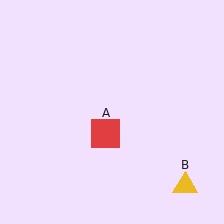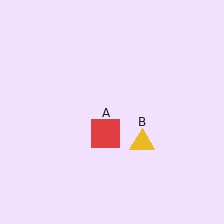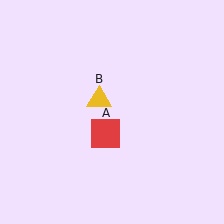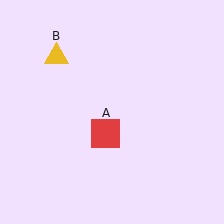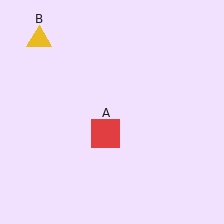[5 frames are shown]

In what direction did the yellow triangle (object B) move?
The yellow triangle (object B) moved up and to the left.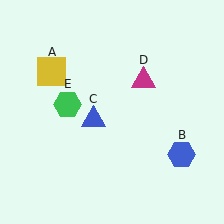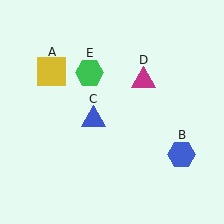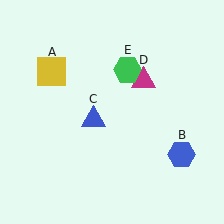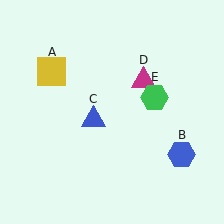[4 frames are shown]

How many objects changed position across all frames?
1 object changed position: green hexagon (object E).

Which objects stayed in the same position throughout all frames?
Yellow square (object A) and blue hexagon (object B) and blue triangle (object C) and magenta triangle (object D) remained stationary.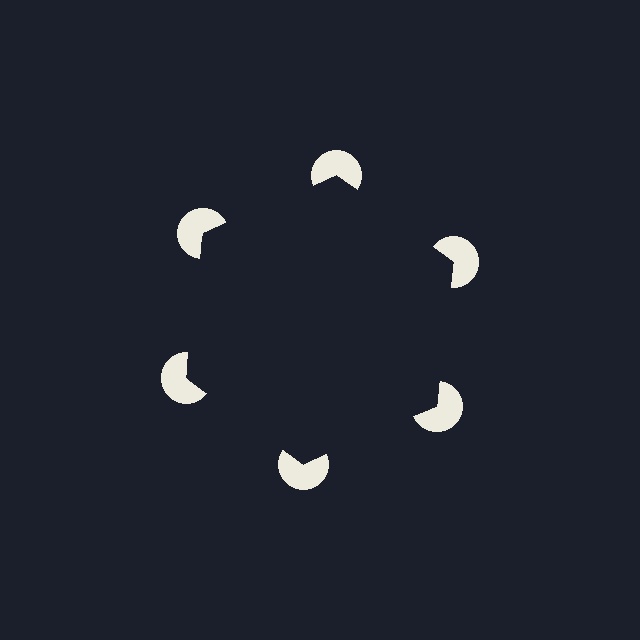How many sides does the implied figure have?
6 sides.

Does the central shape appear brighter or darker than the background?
It typically appears slightly darker than the background, even though no actual brightness change is drawn.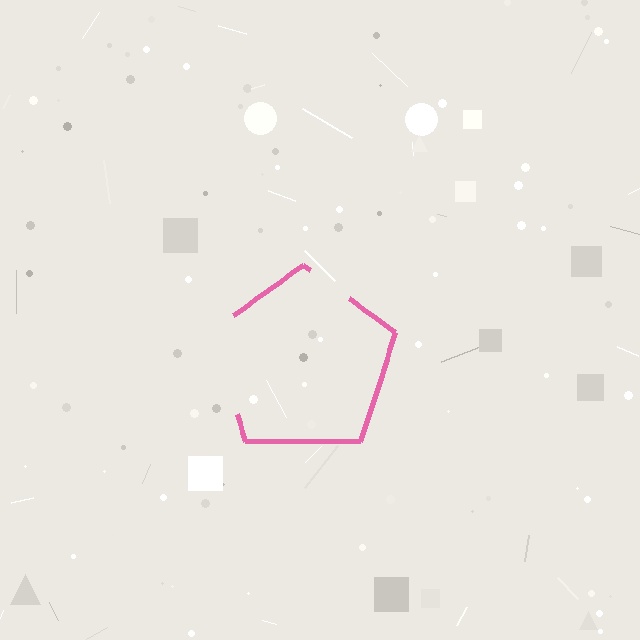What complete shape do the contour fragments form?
The contour fragments form a pentagon.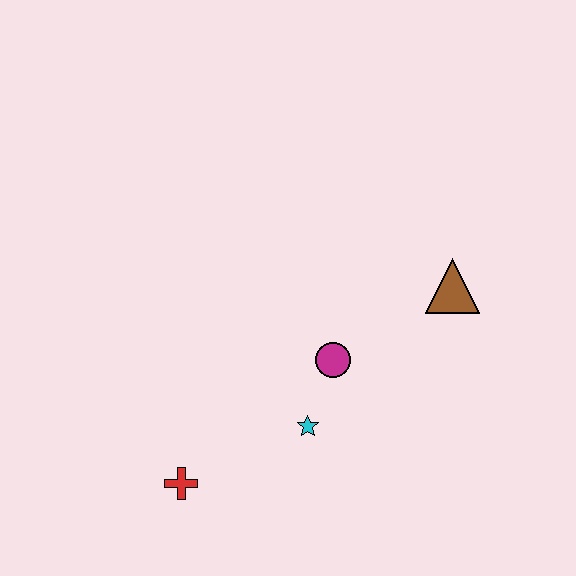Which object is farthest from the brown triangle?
The red cross is farthest from the brown triangle.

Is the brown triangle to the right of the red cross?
Yes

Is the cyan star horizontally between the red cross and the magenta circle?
Yes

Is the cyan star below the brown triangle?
Yes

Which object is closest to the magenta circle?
The cyan star is closest to the magenta circle.